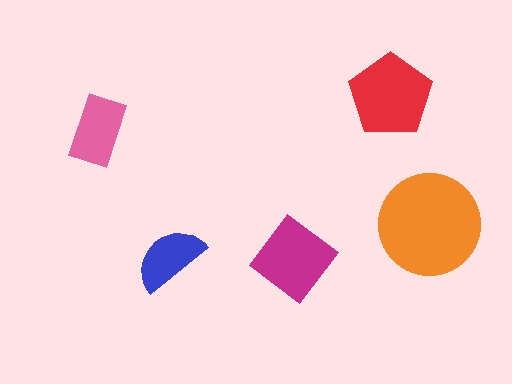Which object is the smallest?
The blue semicircle.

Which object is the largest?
The orange circle.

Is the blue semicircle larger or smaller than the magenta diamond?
Smaller.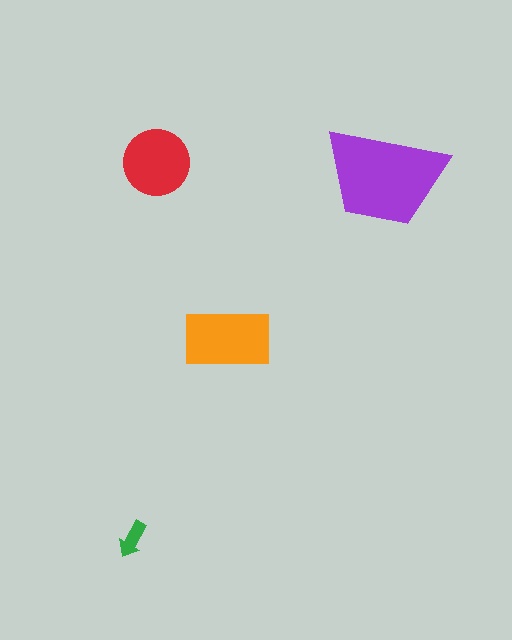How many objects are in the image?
There are 4 objects in the image.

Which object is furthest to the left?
The green arrow is leftmost.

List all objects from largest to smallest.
The purple trapezoid, the orange rectangle, the red circle, the green arrow.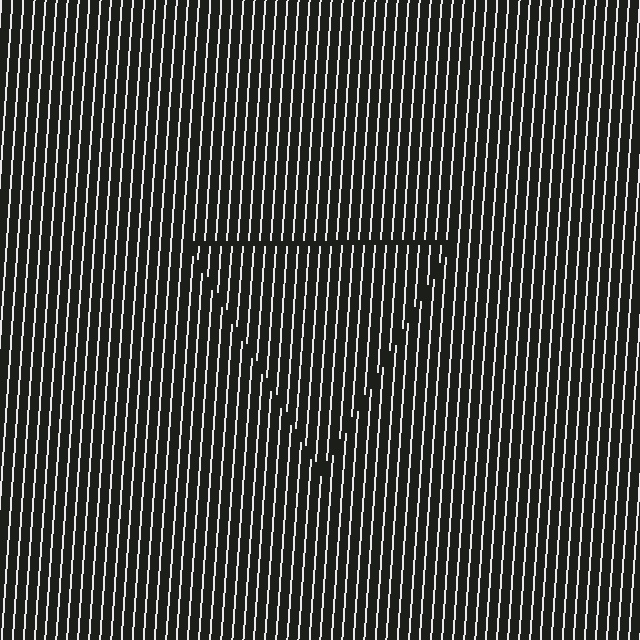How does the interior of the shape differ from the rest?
The interior of the shape contains the same grating, shifted by half a period — the contour is defined by the phase discontinuity where line-ends from the inner and outer gratings abut.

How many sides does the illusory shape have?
3 sides — the line-ends trace a triangle.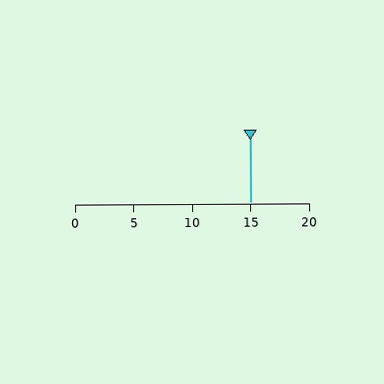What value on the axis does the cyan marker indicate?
The marker indicates approximately 15.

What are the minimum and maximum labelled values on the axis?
The axis runs from 0 to 20.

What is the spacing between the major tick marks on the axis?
The major ticks are spaced 5 apart.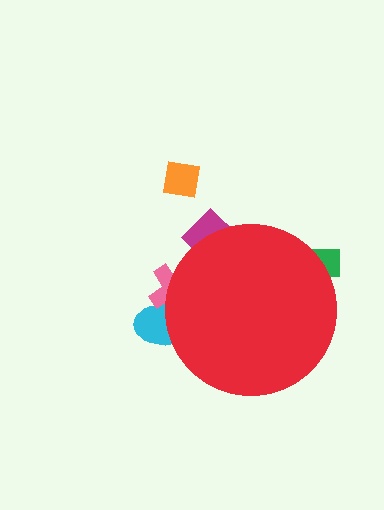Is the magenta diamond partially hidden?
Yes, the magenta diamond is partially hidden behind the red circle.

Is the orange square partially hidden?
No, the orange square is fully visible.